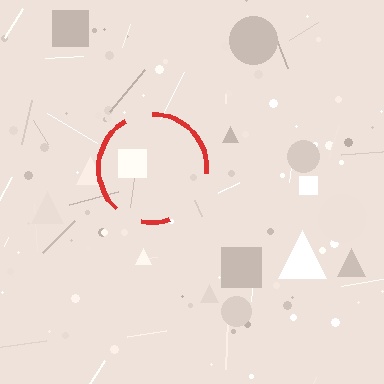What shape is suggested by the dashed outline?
The dashed outline suggests a circle.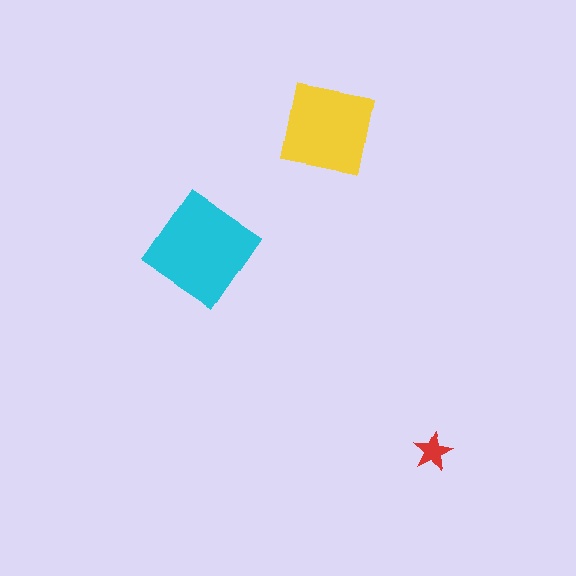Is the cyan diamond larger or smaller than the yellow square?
Larger.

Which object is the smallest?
The red star.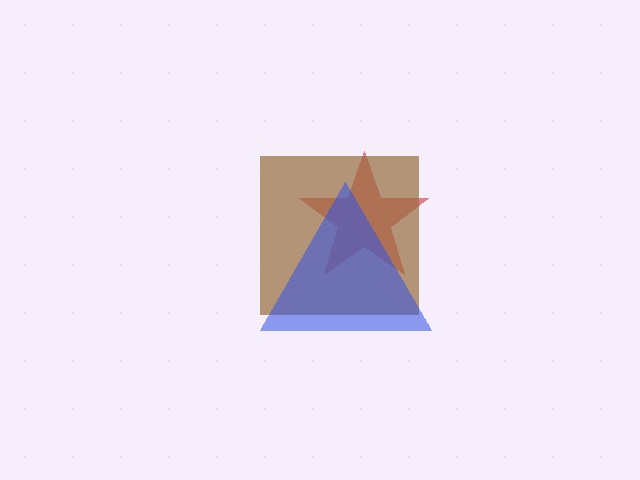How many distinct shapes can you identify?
There are 3 distinct shapes: a red star, a brown square, a blue triangle.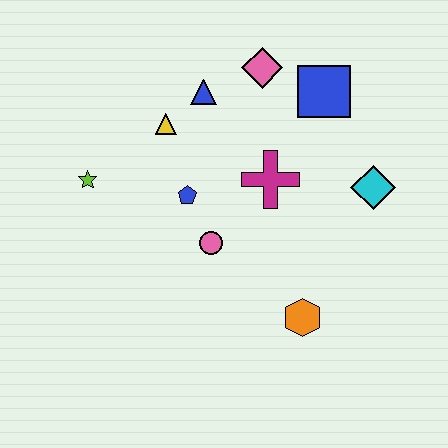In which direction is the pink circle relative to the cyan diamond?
The pink circle is to the left of the cyan diamond.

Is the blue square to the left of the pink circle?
No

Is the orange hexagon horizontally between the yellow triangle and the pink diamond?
No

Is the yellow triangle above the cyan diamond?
Yes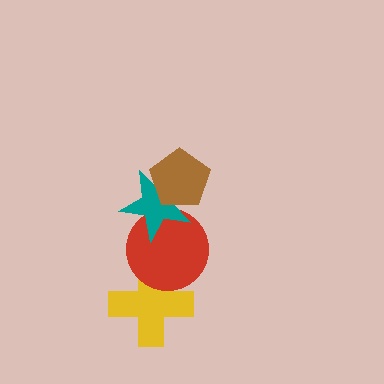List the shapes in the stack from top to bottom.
From top to bottom: the brown pentagon, the teal star, the red circle, the yellow cross.